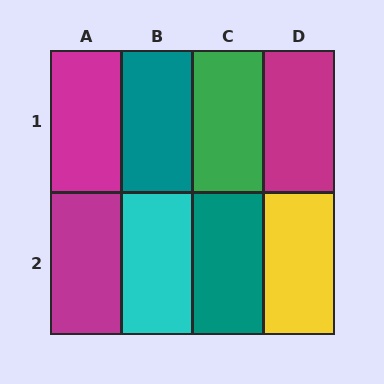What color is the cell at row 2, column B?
Cyan.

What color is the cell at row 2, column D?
Yellow.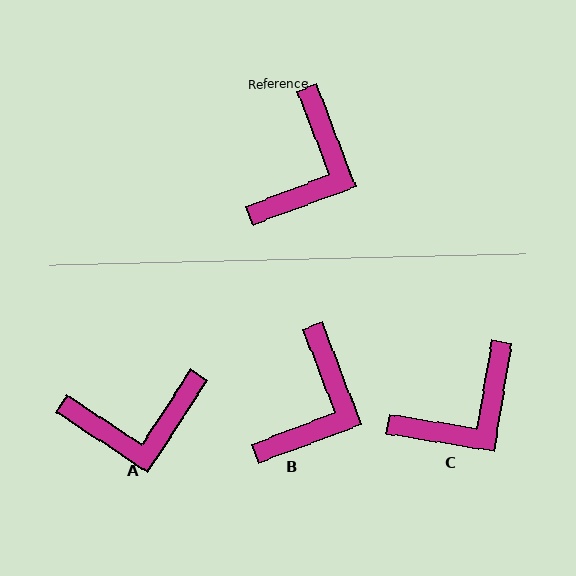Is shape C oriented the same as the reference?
No, it is off by about 30 degrees.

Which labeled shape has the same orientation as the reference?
B.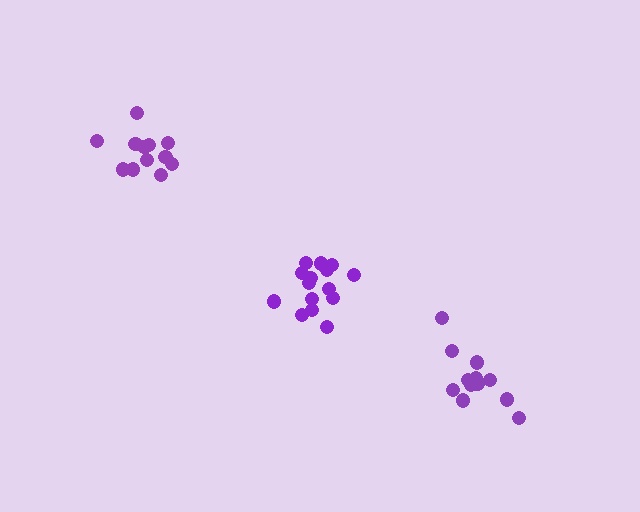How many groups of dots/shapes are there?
There are 3 groups.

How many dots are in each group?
Group 1: 12 dots, Group 2: 15 dots, Group 3: 12 dots (39 total).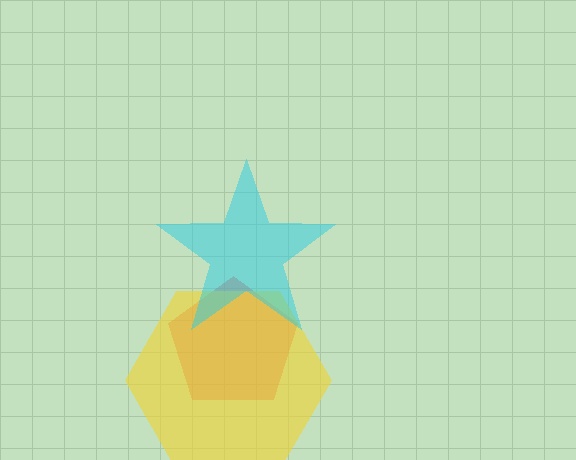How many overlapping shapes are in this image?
There are 3 overlapping shapes in the image.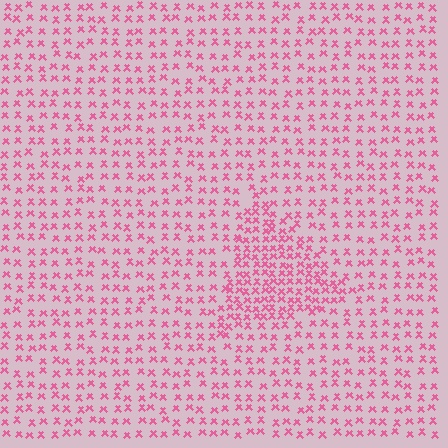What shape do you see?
I see a triangle.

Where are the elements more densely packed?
The elements are more densely packed inside the triangle boundary.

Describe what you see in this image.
The image contains small pink elements arranged at two different densities. A triangle-shaped region is visible where the elements are more densely packed than the surrounding area.